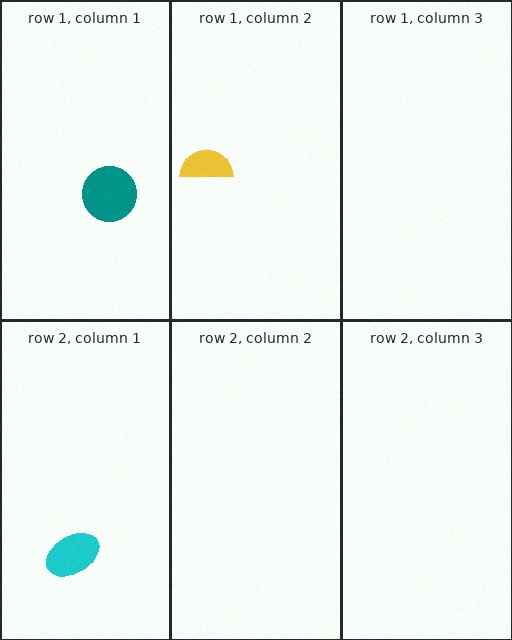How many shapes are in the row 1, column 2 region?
1.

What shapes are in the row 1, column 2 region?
The yellow semicircle.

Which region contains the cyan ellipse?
The row 2, column 1 region.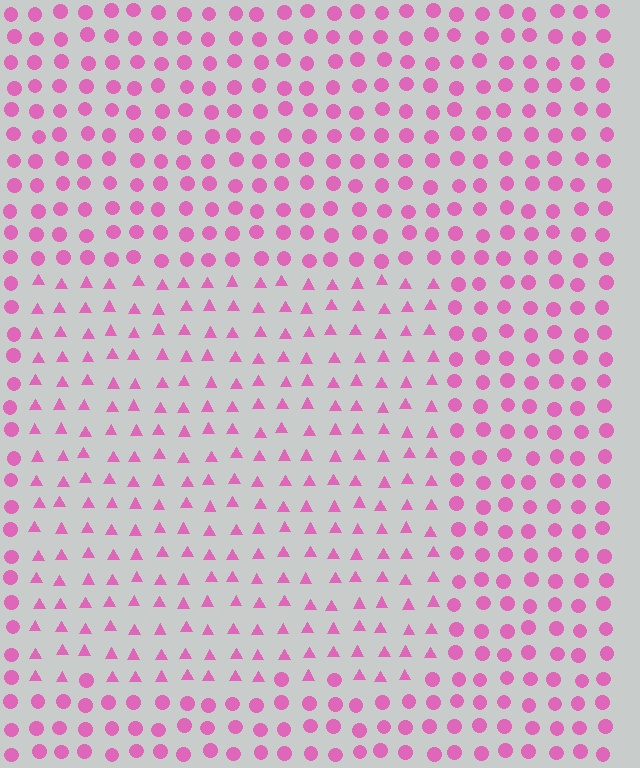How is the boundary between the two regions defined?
The boundary is defined by a change in element shape: triangles inside vs. circles outside. All elements share the same color and spacing.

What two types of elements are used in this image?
The image uses triangles inside the rectangle region and circles outside it.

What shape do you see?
I see a rectangle.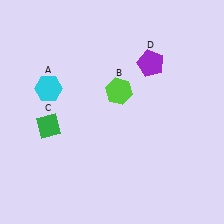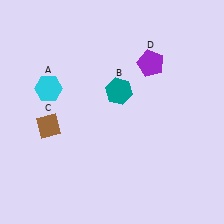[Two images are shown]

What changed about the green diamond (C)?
In Image 1, C is green. In Image 2, it changed to brown.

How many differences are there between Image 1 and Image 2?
There are 2 differences between the two images.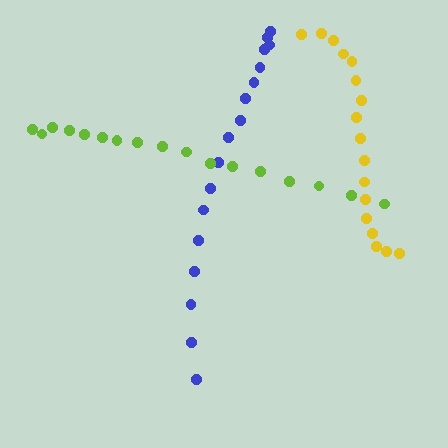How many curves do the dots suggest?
There are 3 distinct paths.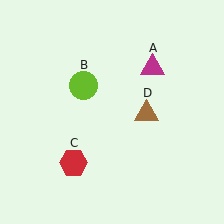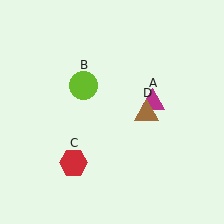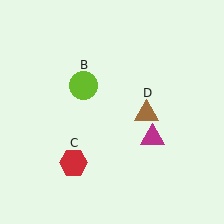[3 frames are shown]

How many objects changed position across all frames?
1 object changed position: magenta triangle (object A).